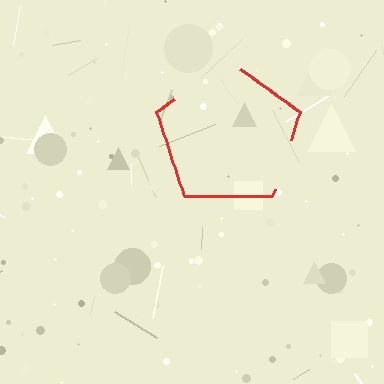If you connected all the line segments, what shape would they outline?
They would outline a pentagon.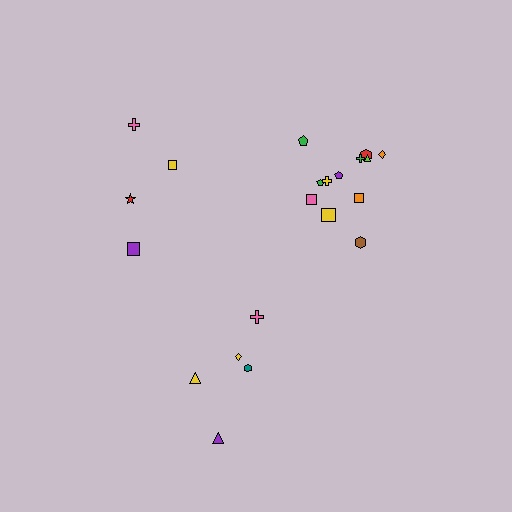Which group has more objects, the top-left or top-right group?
The top-right group.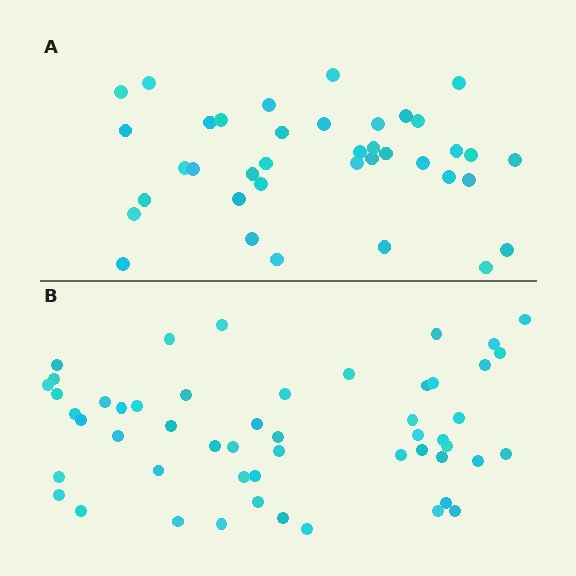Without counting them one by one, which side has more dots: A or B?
Region B (the bottom region) has more dots.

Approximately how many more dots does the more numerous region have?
Region B has approximately 15 more dots than region A.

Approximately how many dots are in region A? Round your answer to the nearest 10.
About 40 dots. (The exact count is 38, which rounds to 40.)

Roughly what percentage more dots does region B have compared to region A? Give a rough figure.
About 35% more.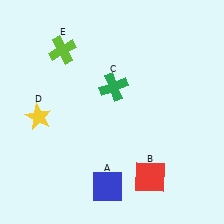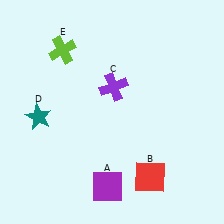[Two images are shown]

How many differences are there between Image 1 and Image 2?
There are 3 differences between the two images.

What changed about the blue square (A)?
In Image 1, A is blue. In Image 2, it changed to purple.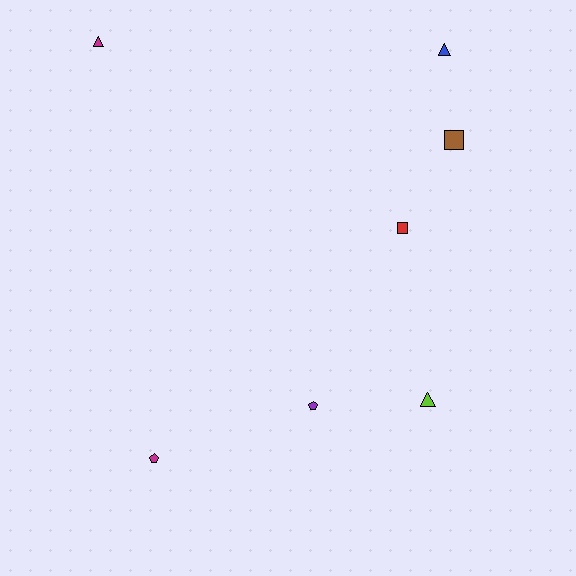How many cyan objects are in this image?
There are no cyan objects.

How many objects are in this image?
There are 7 objects.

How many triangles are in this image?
There are 3 triangles.